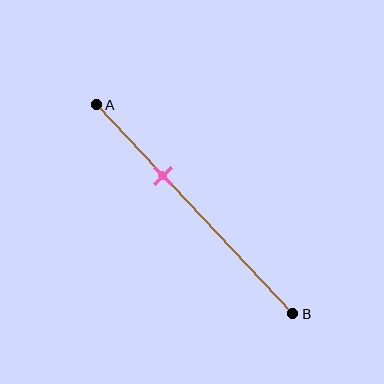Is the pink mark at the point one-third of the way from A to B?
Yes, the mark is approximately at the one-third point.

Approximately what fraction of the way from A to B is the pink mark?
The pink mark is approximately 35% of the way from A to B.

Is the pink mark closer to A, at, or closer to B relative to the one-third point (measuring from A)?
The pink mark is approximately at the one-third point of segment AB.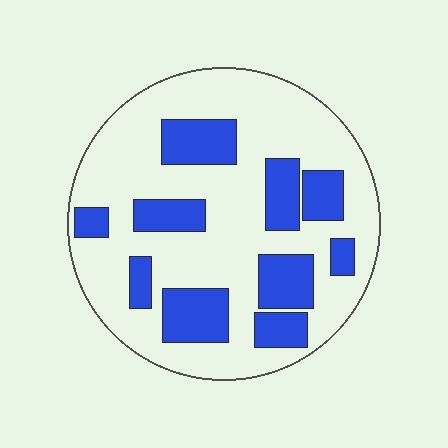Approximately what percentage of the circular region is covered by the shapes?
Approximately 30%.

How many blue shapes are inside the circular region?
10.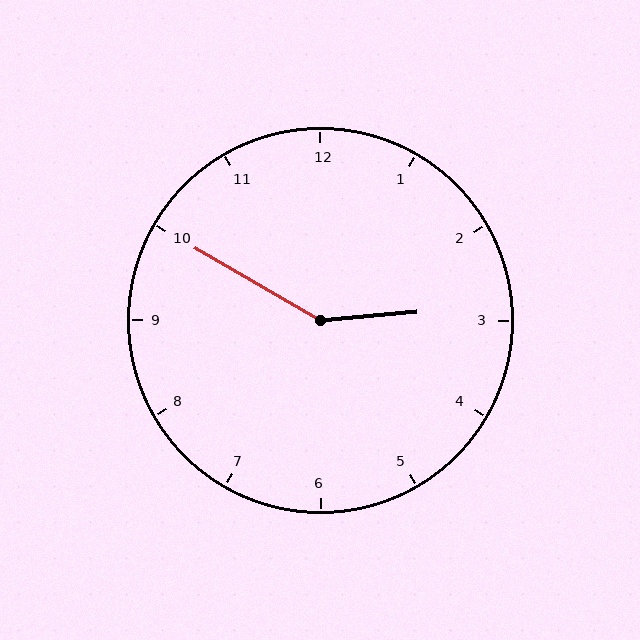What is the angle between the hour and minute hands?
Approximately 145 degrees.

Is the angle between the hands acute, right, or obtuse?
It is obtuse.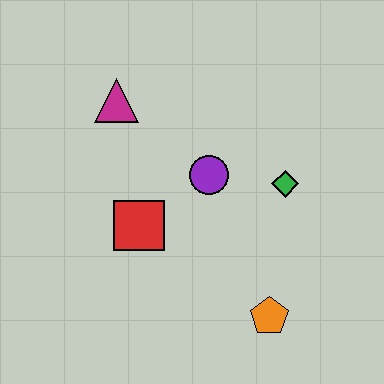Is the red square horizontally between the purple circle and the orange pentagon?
No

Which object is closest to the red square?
The purple circle is closest to the red square.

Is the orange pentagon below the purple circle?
Yes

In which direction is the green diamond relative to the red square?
The green diamond is to the right of the red square.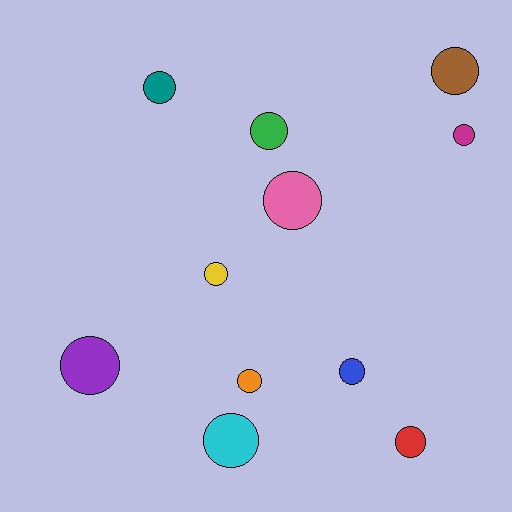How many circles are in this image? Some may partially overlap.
There are 11 circles.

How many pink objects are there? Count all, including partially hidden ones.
There is 1 pink object.